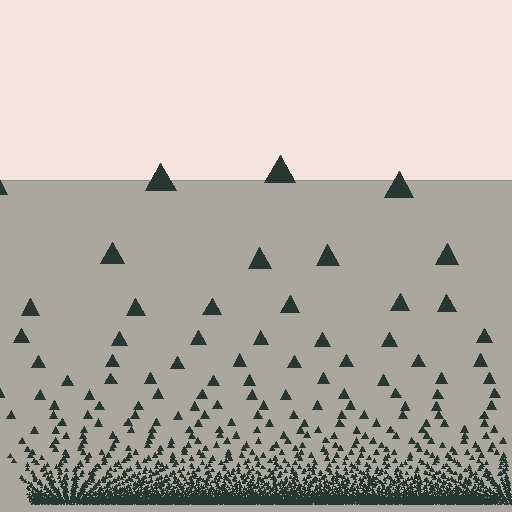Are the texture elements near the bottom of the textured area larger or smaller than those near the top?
Smaller. The gradient is inverted — elements near the bottom are smaller and denser.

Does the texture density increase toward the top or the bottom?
Density increases toward the bottom.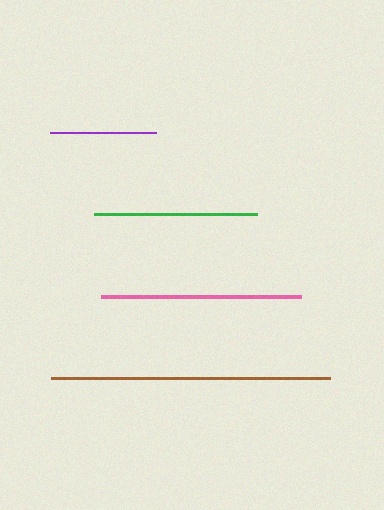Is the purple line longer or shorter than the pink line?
The pink line is longer than the purple line.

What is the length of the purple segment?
The purple segment is approximately 106 pixels long.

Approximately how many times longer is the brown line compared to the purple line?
The brown line is approximately 2.6 times the length of the purple line.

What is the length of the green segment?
The green segment is approximately 163 pixels long.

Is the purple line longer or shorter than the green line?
The green line is longer than the purple line.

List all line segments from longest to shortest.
From longest to shortest: brown, pink, green, purple.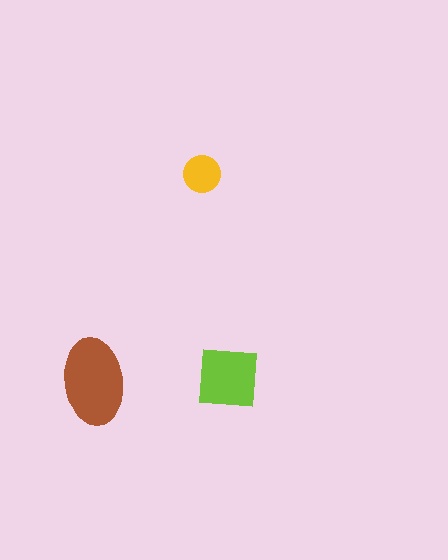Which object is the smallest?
The yellow circle.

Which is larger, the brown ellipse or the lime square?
The brown ellipse.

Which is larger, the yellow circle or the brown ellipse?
The brown ellipse.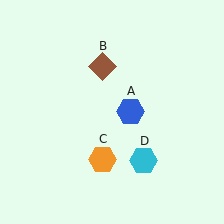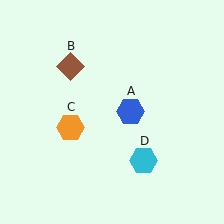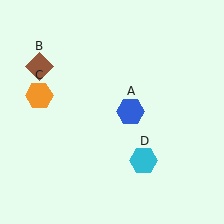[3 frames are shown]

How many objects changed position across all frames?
2 objects changed position: brown diamond (object B), orange hexagon (object C).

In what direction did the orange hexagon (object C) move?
The orange hexagon (object C) moved up and to the left.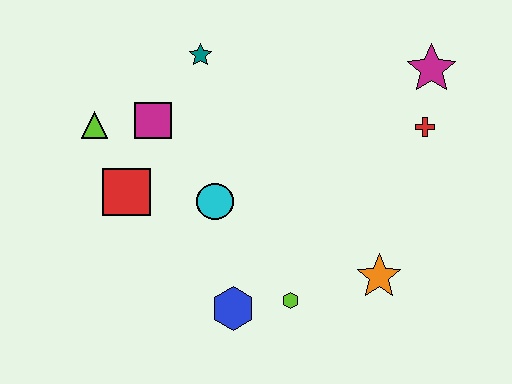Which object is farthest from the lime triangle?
The magenta star is farthest from the lime triangle.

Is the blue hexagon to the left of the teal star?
No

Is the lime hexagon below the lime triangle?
Yes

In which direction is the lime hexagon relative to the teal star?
The lime hexagon is below the teal star.